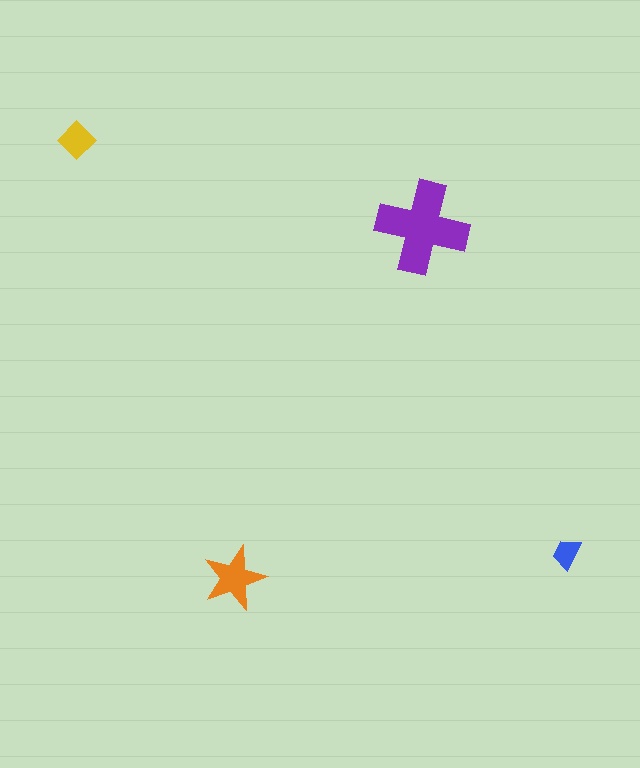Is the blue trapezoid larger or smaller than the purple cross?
Smaller.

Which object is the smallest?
The blue trapezoid.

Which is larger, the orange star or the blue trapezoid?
The orange star.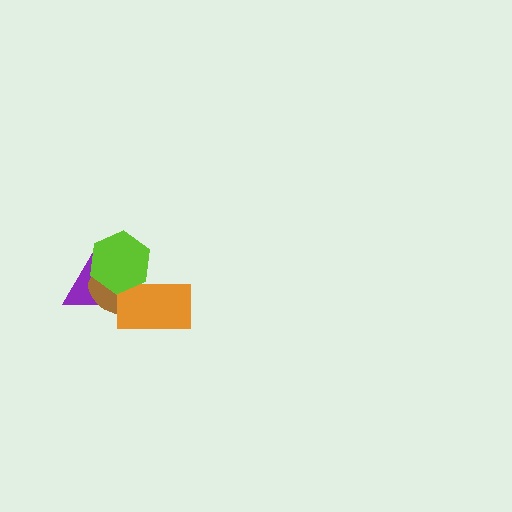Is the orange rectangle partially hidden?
Yes, it is partially covered by another shape.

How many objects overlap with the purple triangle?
3 objects overlap with the purple triangle.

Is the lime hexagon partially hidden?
No, no other shape covers it.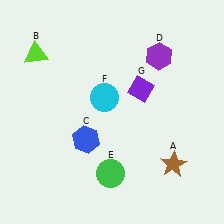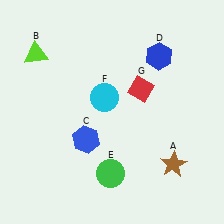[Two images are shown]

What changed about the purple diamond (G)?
In Image 1, G is purple. In Image 2, it changed to red.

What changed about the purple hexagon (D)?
In Image 1, D is purple. In Image 2, it changed to blue.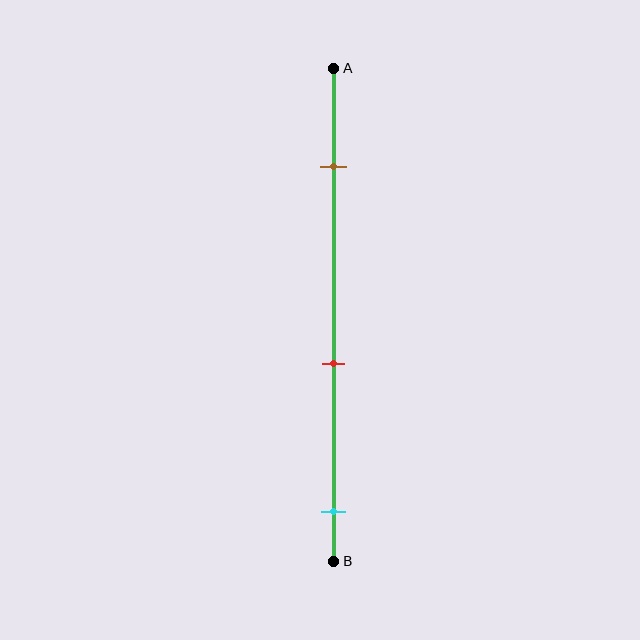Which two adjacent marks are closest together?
The red and cyan marks are the closest adjacent pair.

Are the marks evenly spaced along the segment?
Yes, the marks are approximately evenly spaced.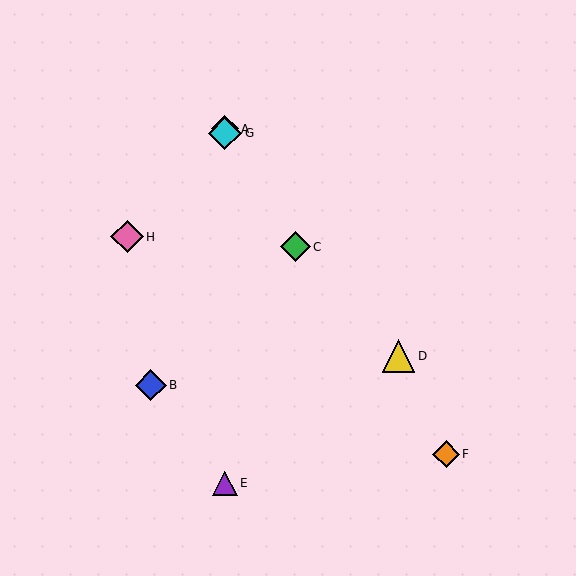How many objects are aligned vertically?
3 objects (A, E, G) are aligned vertically.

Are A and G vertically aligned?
Yes, both are at x≈225.